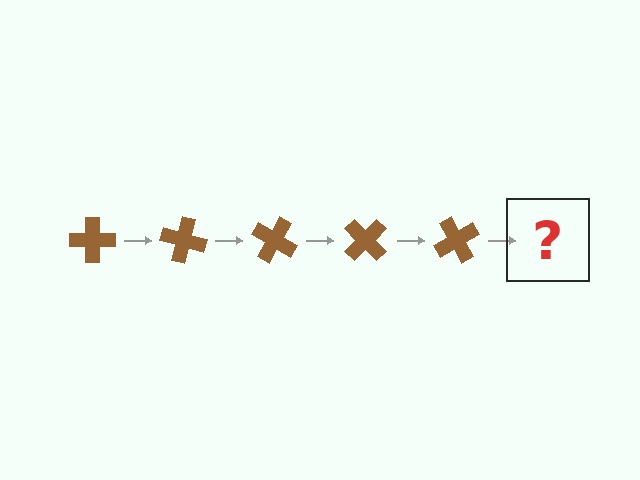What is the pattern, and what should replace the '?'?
The pattern is that the cross rotates 15 degrees each step. The '?' should be a brown cross rotated 75 degrees.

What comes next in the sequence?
The next element should be a brown cross rotated 75 degrees.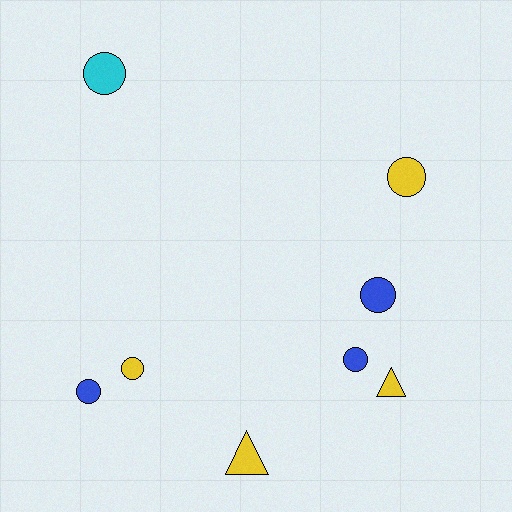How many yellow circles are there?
There are 2 yellow circles.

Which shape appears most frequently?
Circle, with 6 objects.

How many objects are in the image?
There are 8 objects.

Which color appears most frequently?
Yellow, with 4 objects.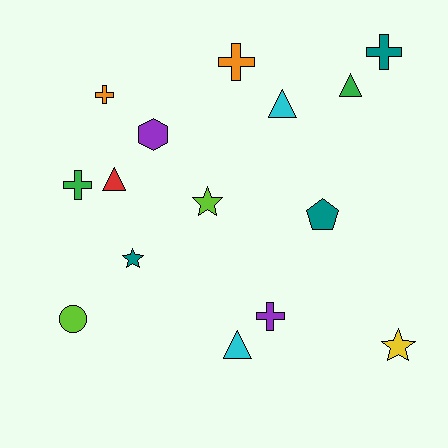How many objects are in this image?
There are 15 objects.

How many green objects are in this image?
There are 2 green objects.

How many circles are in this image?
There is 1 circle.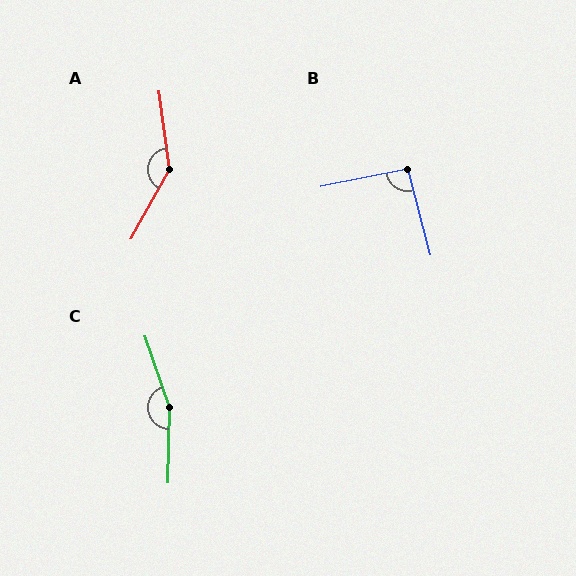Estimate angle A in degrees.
Approximately 143 degrees.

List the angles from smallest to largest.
B (94°), A (143°), C (160°).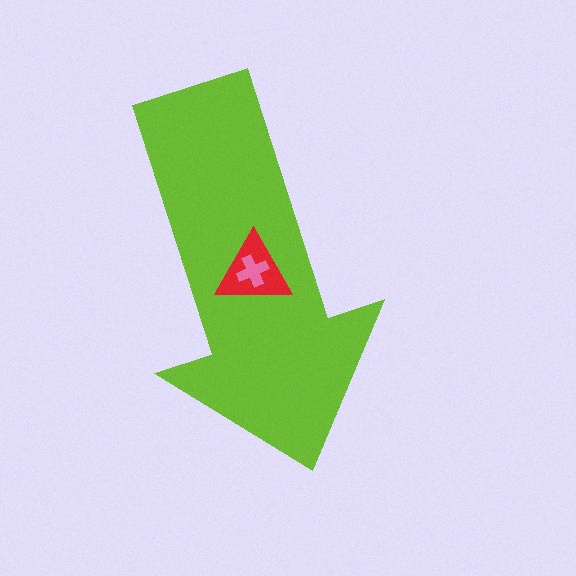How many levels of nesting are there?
3.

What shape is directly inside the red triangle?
The pink cross.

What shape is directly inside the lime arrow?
The red triangle.